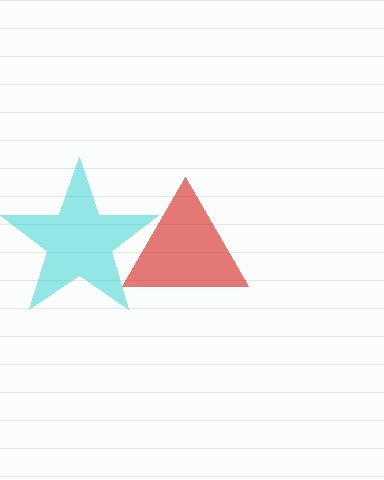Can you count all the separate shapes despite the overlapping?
Yes, there are 2 separate shapes.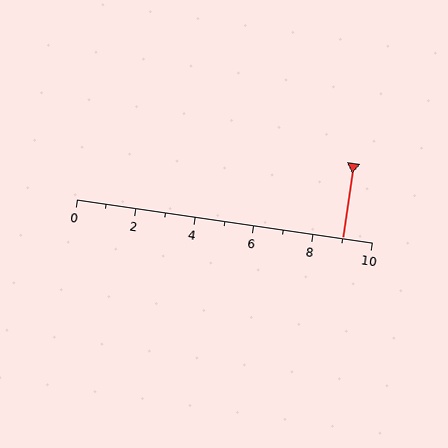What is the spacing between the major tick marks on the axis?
The major ticks are spaced 2 apart.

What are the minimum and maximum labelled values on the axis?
The axis runs from 0 to 10.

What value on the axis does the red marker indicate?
The marker indicates approximately 9.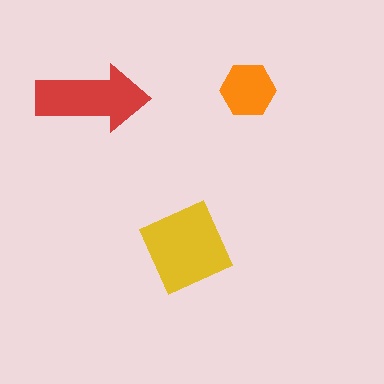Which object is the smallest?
The orange hexagon.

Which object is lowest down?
The yellow square is bottommost.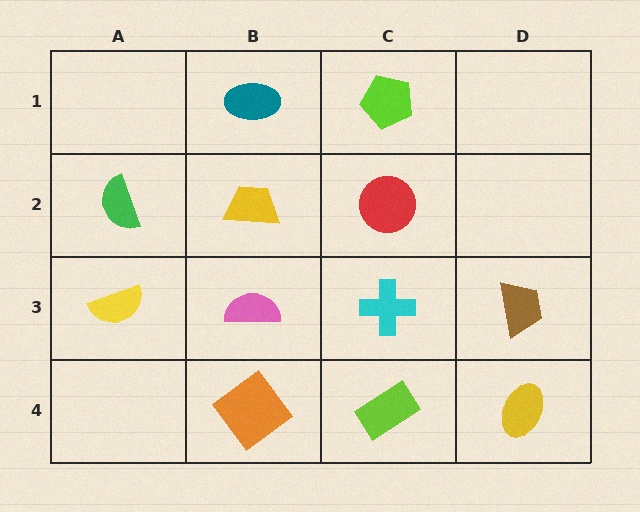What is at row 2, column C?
A red circle.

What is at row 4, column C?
A lime rectangle.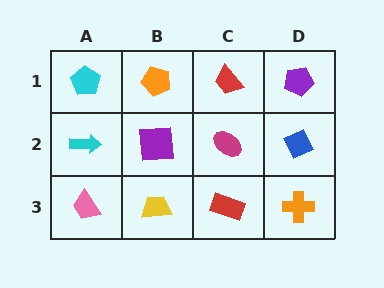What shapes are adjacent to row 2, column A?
A cyan pentagon (row 1, column A), a pink trapezoid (row 3, column A), a purple square (row 2, column B).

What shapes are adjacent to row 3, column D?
A blue diamond (row 2, column D), a red rectangle (row 3, column C).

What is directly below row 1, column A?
A cyan arrow.